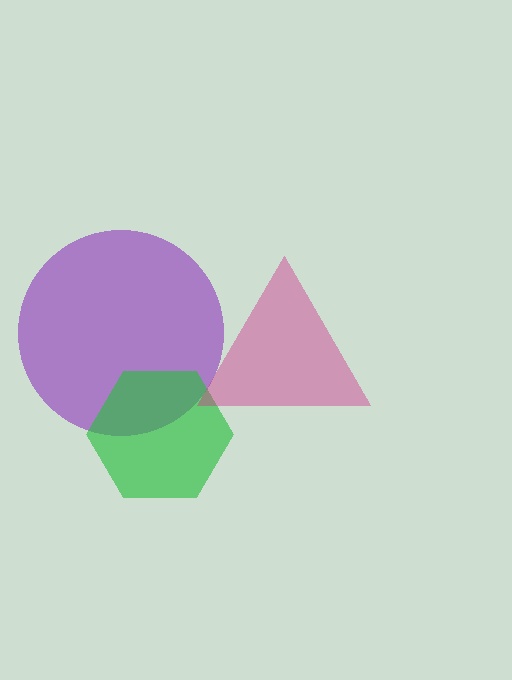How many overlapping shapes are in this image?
There are 3 overlapping shapes in the image.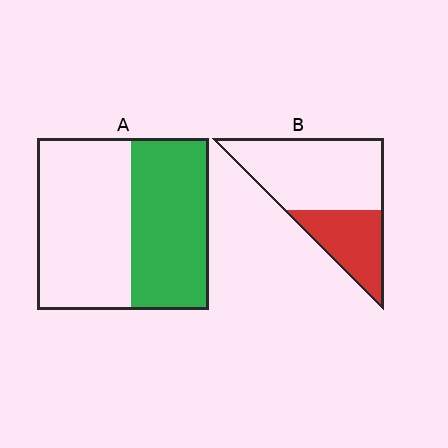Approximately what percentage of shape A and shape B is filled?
A is approximately 45% and B is approximately 35%.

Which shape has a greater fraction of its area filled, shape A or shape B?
Shape A.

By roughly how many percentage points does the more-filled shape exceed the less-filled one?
By roughly 10 percentage points (A over B).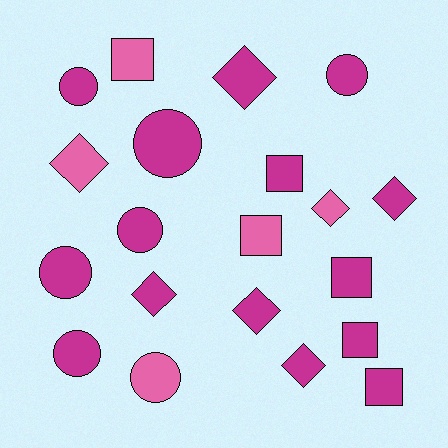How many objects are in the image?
There are 20 objects.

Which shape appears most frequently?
Circle, with 7 objects.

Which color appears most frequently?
Magenta, with 15 objects.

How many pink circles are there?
There is 1 pink circle.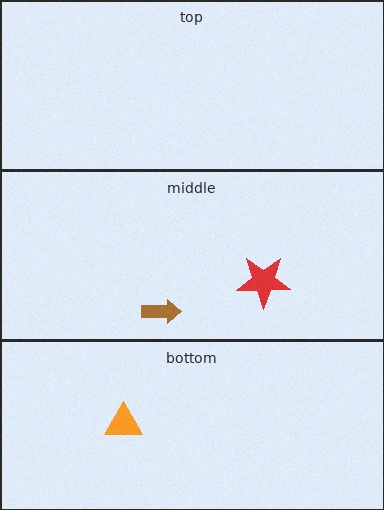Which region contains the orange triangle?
The bottom region.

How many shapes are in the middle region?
2.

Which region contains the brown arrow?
The middle region.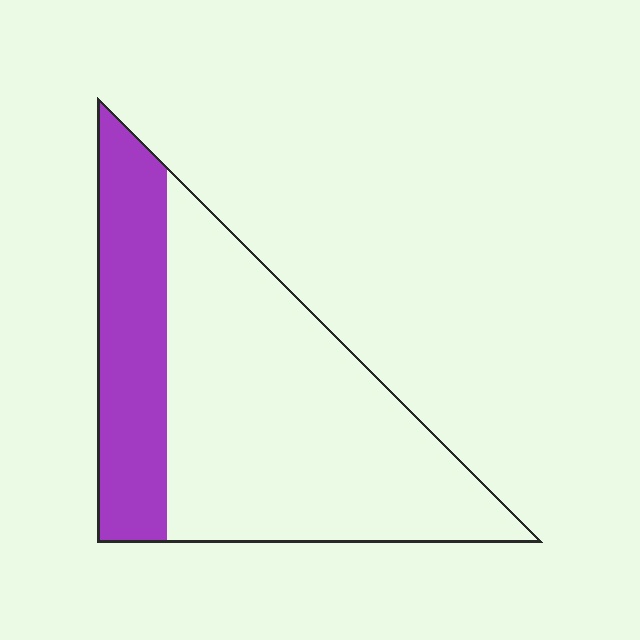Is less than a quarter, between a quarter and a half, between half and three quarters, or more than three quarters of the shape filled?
Between a quarter and a half.